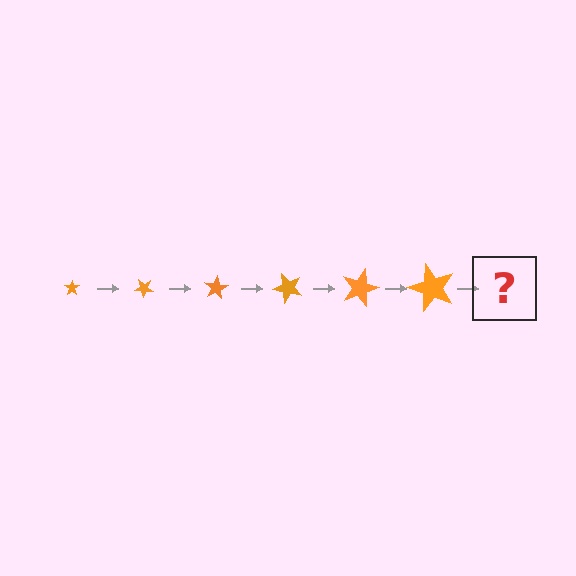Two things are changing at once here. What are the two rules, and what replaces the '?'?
The two rules are that the star grows larger each step and it rotates 40 degrees each step. The '?' should be a star, larger than the previous one and rotated 240 degrees from the start.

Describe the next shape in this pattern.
It should be a star, larger than the previous one and rotated 240 degrees from the start.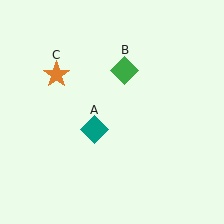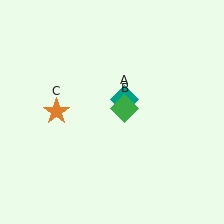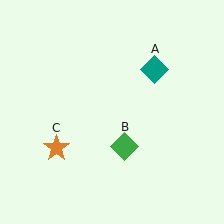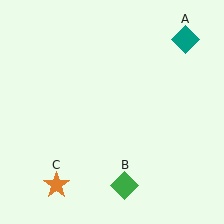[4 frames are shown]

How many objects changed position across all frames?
3 objects changed position: teal diamond (object A), green diamond (object B), orange star (object C).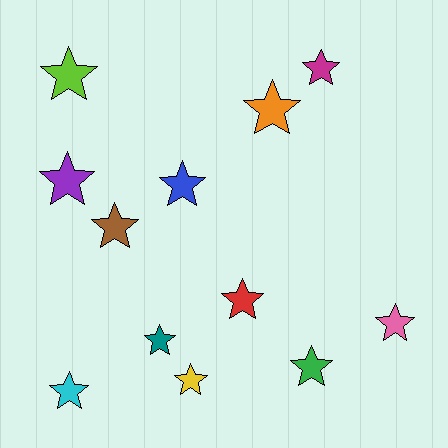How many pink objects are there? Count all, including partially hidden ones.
There is 1 pink object.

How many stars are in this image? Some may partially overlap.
There are 12 stars.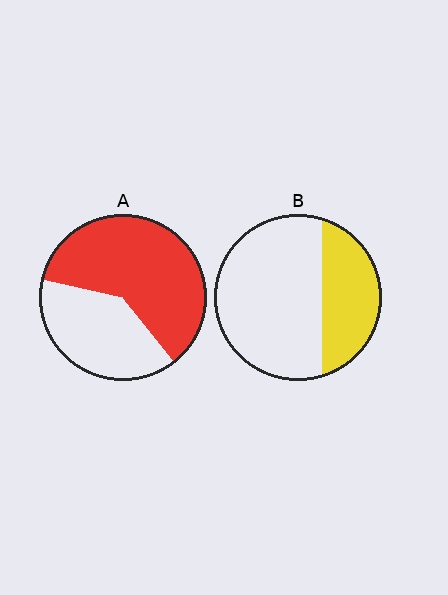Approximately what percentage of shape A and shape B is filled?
A is approximately 60% and B is approximately 30%.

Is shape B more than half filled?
No.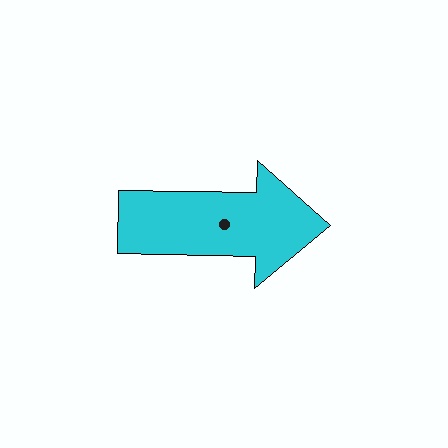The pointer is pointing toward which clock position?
Roughly 3 o'clock.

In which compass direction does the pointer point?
East.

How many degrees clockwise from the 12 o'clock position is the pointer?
Approximately 91 degrees.